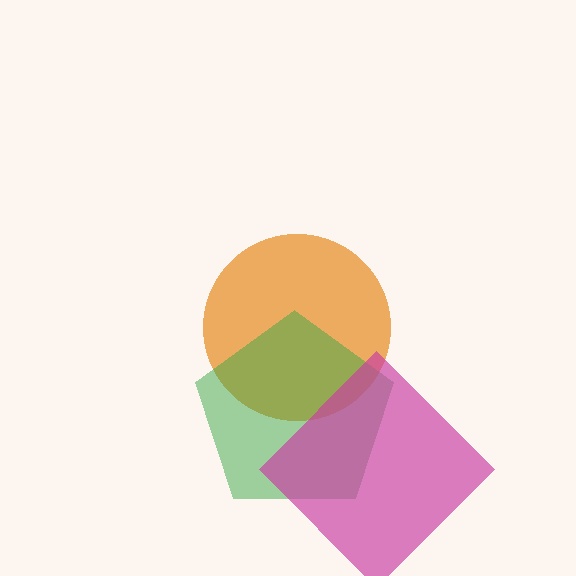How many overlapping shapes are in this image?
There are 3 overlapping shapes in the image.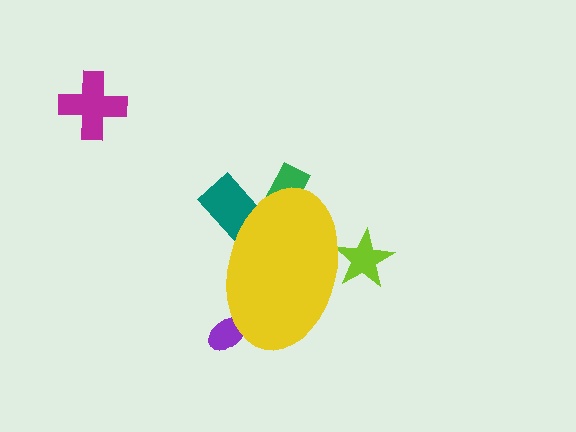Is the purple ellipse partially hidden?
Yes, the purple ellipse is partially hidden behind the yellow ellipse.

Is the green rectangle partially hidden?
Yes, the green rectangle is partially hidden behind the yellow ellipse.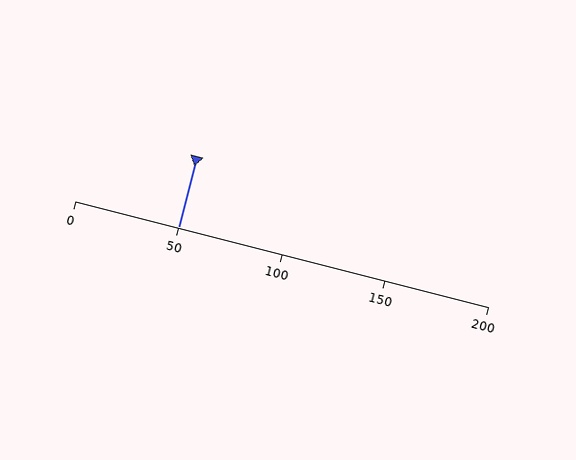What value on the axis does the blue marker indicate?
The marker indicates approximately 50.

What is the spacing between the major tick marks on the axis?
The major ticks are spaced 50 apart.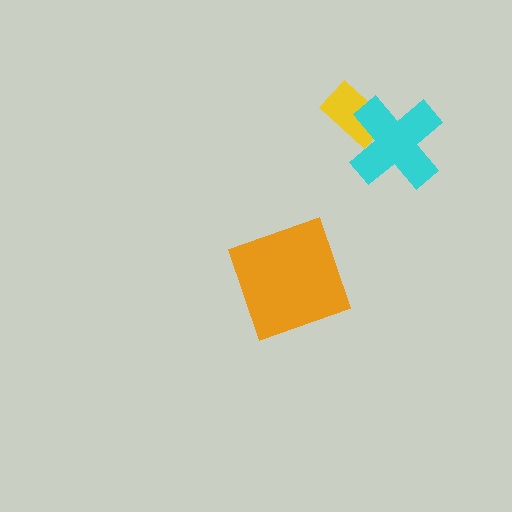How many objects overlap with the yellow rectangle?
1 object overlaps with the yellow rectangle.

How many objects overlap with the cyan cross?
1 object overlaps with the cyan cross.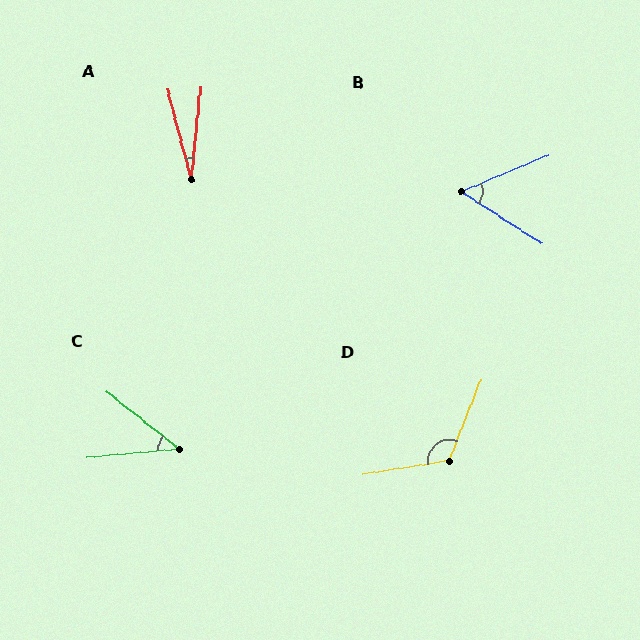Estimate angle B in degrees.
Approximately 56 degrees.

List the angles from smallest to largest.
A (20°), C (44°), B (56°), D (121°).